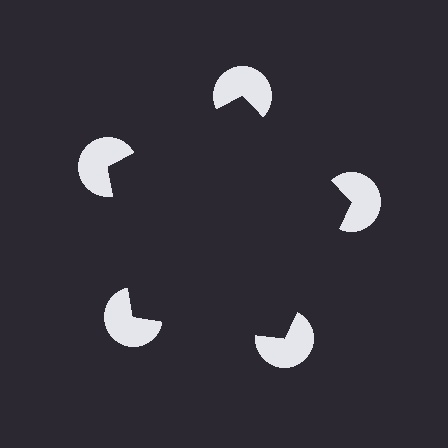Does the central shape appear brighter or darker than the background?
It typically appears slightly darker than the background, even though no actual brightness change is drawn.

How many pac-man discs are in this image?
There are 5 — one at each vertex of the illusory pentagon.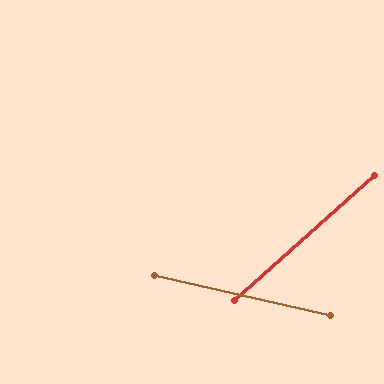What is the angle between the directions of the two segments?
Approximately 54 degrees.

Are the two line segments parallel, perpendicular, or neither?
Neither parallel nor perpendicular — they differ by about 54°.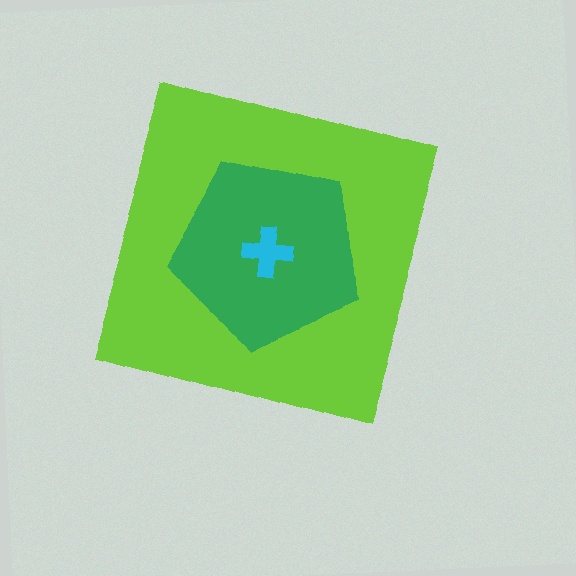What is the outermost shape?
The lime diamond.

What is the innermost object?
The cyan cross.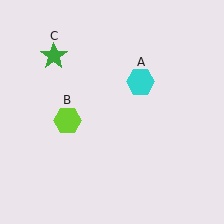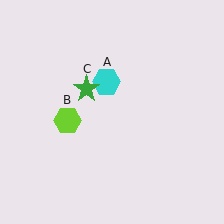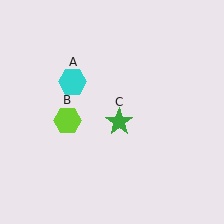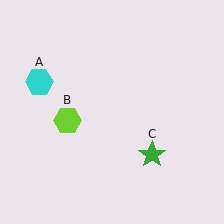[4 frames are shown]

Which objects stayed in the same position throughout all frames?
Lime hexagon (object B) remained stationary.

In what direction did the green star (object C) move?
The green star (object C) moved down and to the right.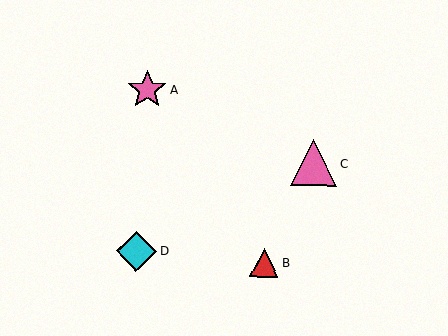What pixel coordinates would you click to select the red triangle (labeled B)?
Click at (264, 263) to select the red triangle B.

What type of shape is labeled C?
Shape C is a pink triangle.